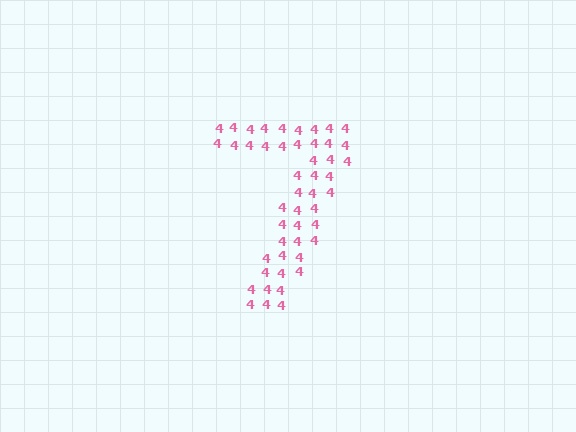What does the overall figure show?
The overall figure shows the digit 7.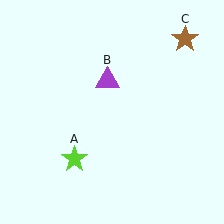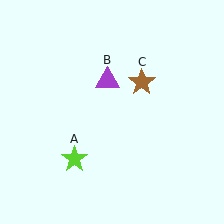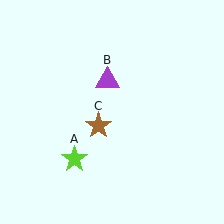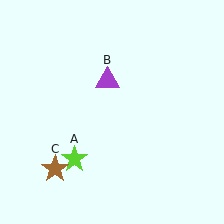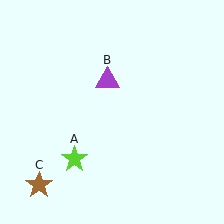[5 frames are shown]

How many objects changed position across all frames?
1 object changed position: brown star (object C).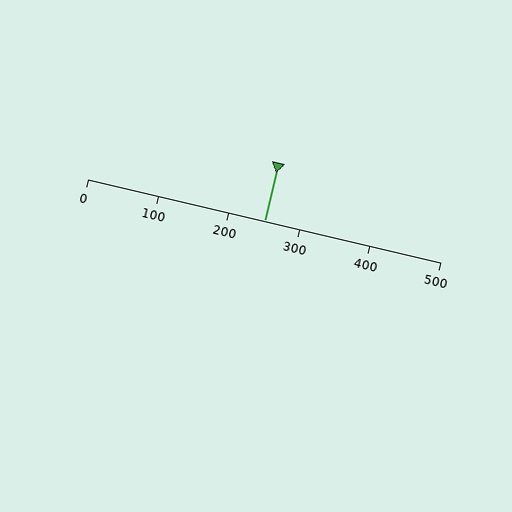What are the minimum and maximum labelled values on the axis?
The axis runs from 0 to 500.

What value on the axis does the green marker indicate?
The marker indicates approximately 250.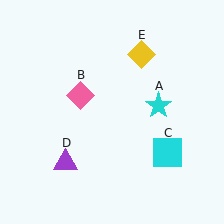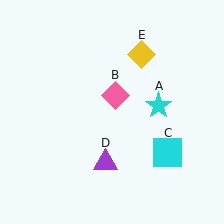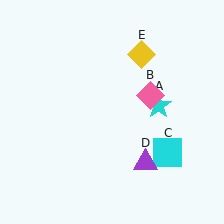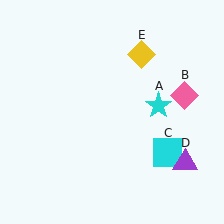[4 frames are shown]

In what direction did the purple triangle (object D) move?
The purple triangle (object D) moved right.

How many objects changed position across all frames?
2 objects changed position: pink diamond (object B), purple triangle (object D).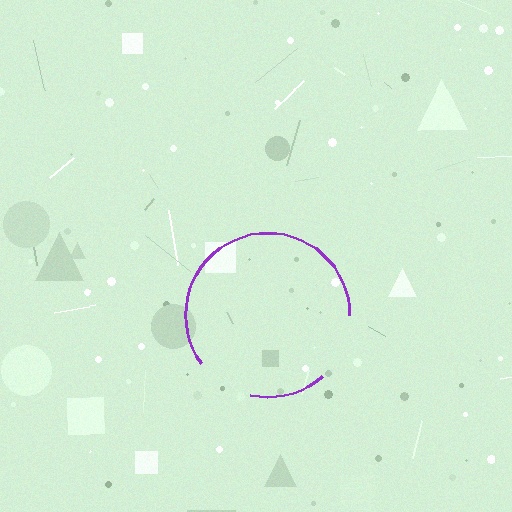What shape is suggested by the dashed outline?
The dashed outline suggests a circle.